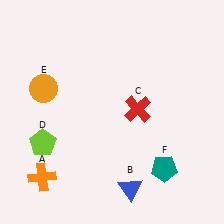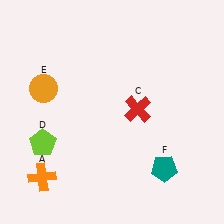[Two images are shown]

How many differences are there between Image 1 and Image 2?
There is 1 difference between the two images.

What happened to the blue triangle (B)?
The blue triangle (B) was removed in Image 2. It was in the bottom-right area of Image 1.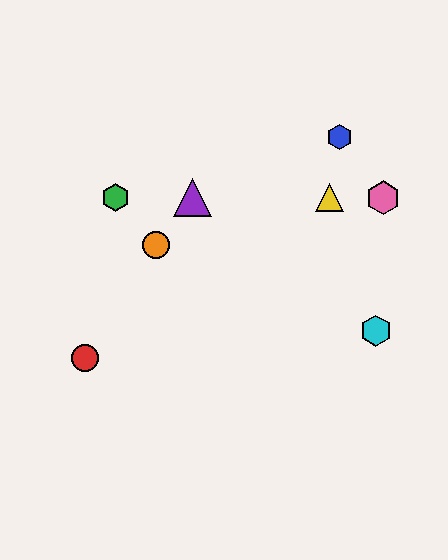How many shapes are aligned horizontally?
4 shapes (the green hexagon, the yellow triangle, the purple triangle, the pink hexagon) are aligned horizontally.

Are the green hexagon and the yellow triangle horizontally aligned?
Yes, both are at y≈198.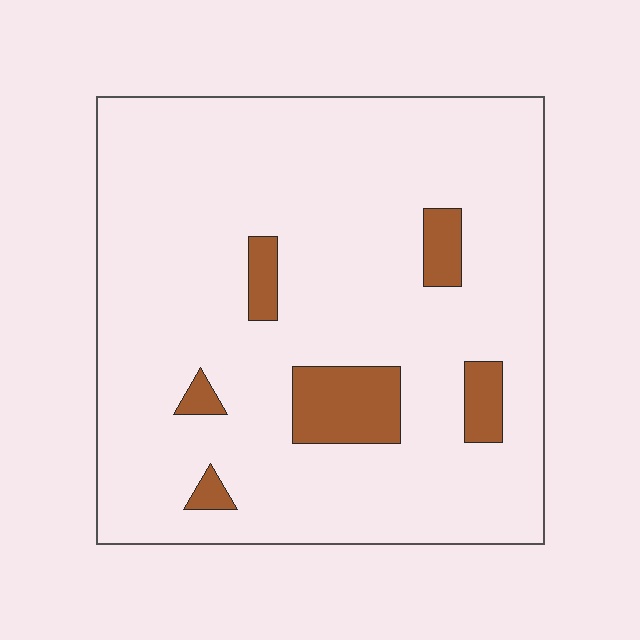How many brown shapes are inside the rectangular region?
6.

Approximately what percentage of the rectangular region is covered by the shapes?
Approximately 10%.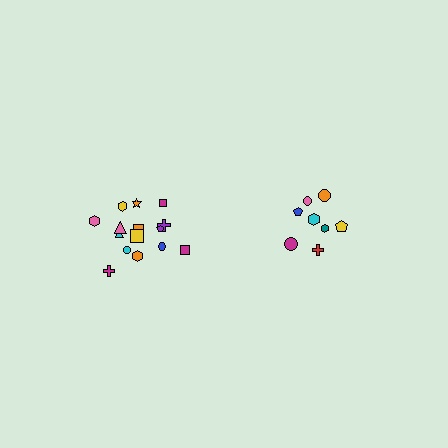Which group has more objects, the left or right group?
The left group.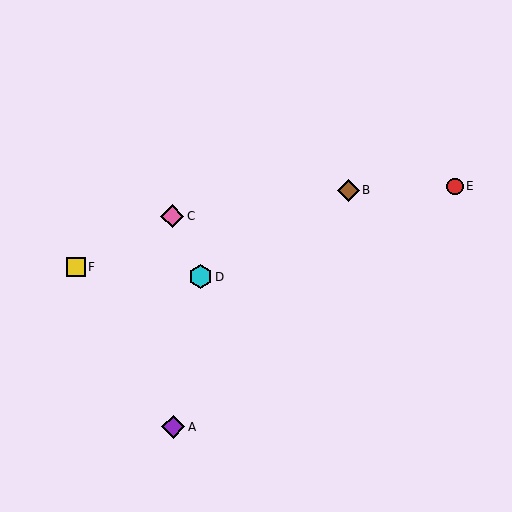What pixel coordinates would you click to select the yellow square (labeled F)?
Click at (76, 267) to select the yellow square F.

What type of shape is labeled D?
Shape D is a cyan hexagon.